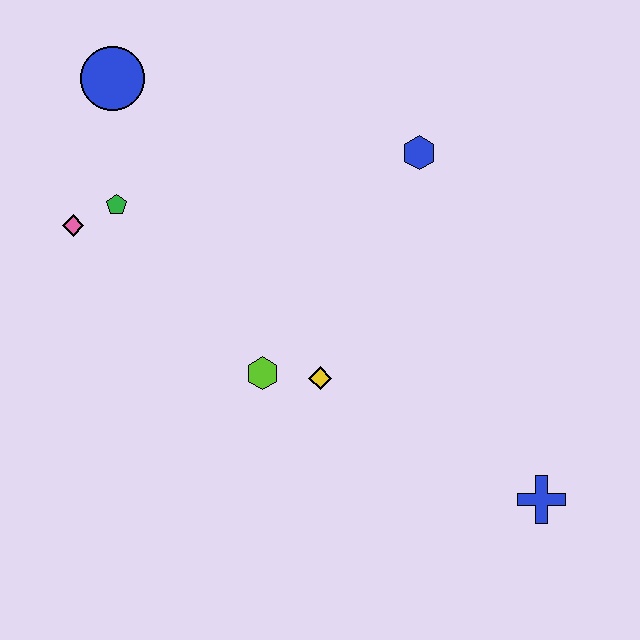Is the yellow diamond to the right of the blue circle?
Yes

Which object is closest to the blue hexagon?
The yellow diamond is closest to the blue hexagon.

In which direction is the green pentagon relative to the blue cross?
The green pentagon is to the left of the blue cross.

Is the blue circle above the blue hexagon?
Yes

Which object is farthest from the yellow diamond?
The blue circle is farthest from the yellow diamond.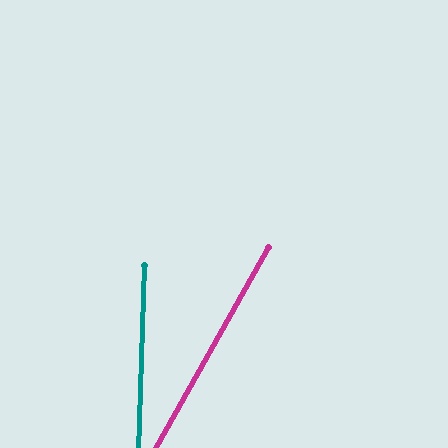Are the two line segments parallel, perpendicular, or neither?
Neither parallel nor perpendicular — they differ by about 27°.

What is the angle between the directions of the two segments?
Approximately 27 degrees.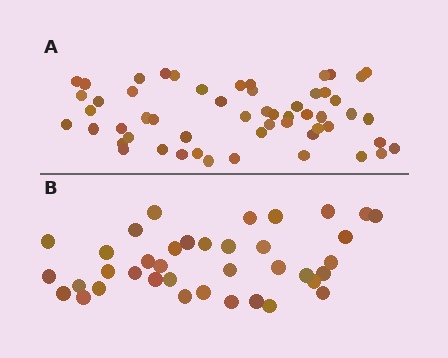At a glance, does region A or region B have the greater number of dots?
Region A (the top region) has more dots.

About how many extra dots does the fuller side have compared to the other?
Region A has approximately 15 more dots than region B.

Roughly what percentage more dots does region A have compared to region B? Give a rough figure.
About 45% more.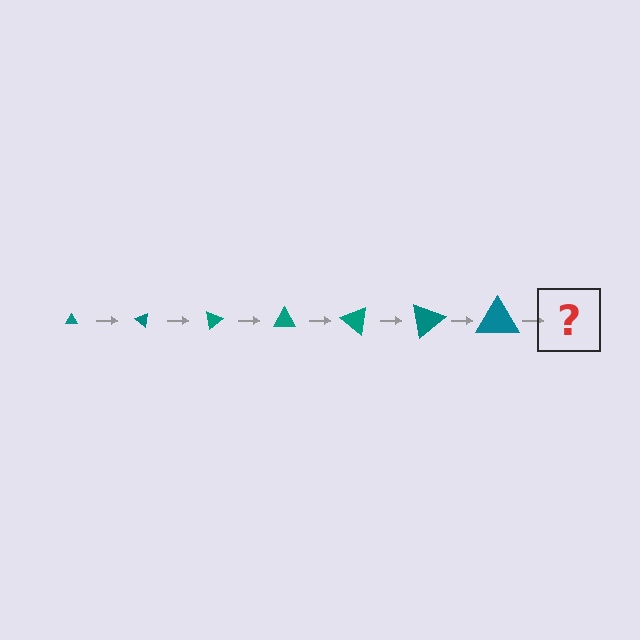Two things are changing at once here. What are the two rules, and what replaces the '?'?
The two rules are that the triangle grows larger each step and it rotates 40 degrees each step. The '?' should be a triangle, larger than the previous one and rotated 280 degrees from the start.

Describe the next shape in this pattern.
It should be a triangle, larger than the previous one and rotated 280 degrees from the start.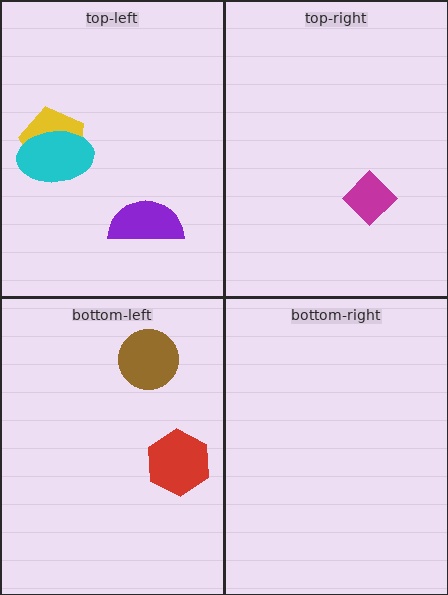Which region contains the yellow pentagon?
The top-left region.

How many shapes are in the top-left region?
3.